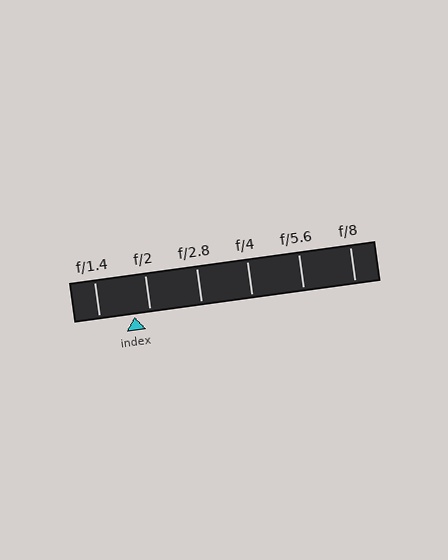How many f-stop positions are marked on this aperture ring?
There are 6 f-stop positions marked.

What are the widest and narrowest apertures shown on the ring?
The widest aperture shown is f/1.4 and the narrowest is f/8.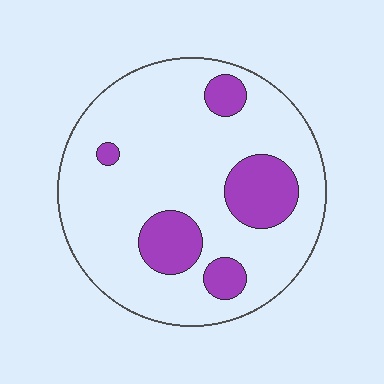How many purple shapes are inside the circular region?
5.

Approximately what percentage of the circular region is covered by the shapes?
Approximately 20%.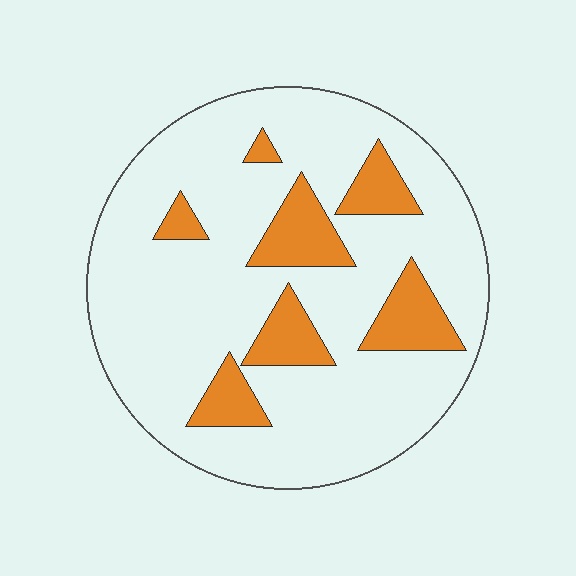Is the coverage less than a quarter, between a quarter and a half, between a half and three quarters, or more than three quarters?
Less than a quarter.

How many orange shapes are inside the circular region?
7.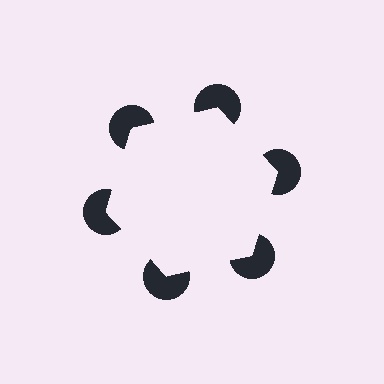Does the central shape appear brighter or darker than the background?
It typically appears slightly brighter than the background, even though no actual brightness change is drawn.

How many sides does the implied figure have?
6 sides.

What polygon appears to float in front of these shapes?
An illusory hexagon — its edges are inferred from the aligned wedge cuts in the pac-man discs, not physically drawn.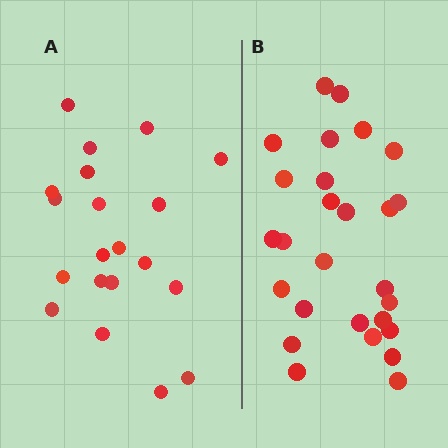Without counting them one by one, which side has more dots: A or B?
Region B (the right region) has more dots.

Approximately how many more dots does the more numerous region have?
Region B has roughly 8 or so more dots than region A.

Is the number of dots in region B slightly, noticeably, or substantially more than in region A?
Region B has noticeably more, but not dramatically so. The ratio is roughly 1.4 to 1.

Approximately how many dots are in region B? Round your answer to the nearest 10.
About 30 dots. (The exact count is 27, which rounds to 30.)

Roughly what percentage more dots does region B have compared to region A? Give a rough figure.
About 35% more.